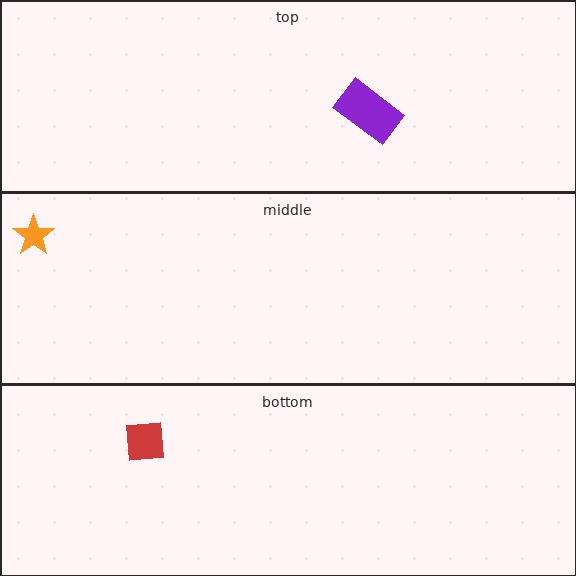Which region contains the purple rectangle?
The top region.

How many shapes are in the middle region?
1.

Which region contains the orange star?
The middle region.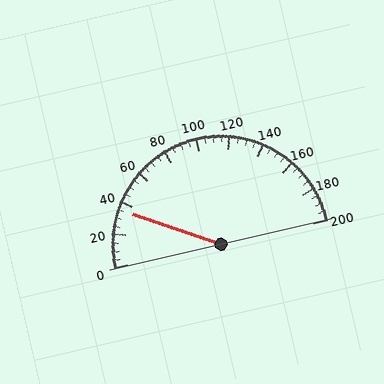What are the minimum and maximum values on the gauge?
The gauge ranges from 0 to 200.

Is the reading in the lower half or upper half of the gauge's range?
The reading is in the lower half of the range (0 to 200).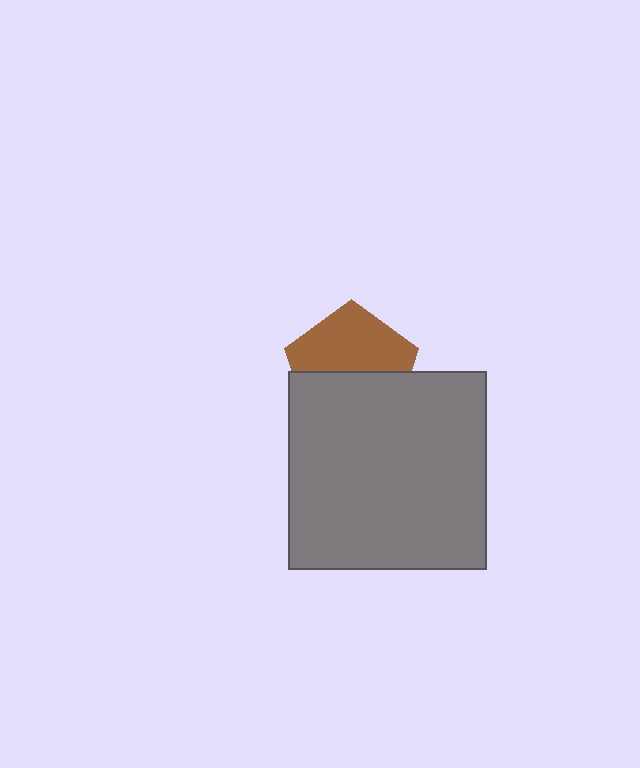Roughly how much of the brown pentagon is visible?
About half of it is visible (roughly 52%).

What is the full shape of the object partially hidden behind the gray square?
The partially hidden object is a brown pentagon.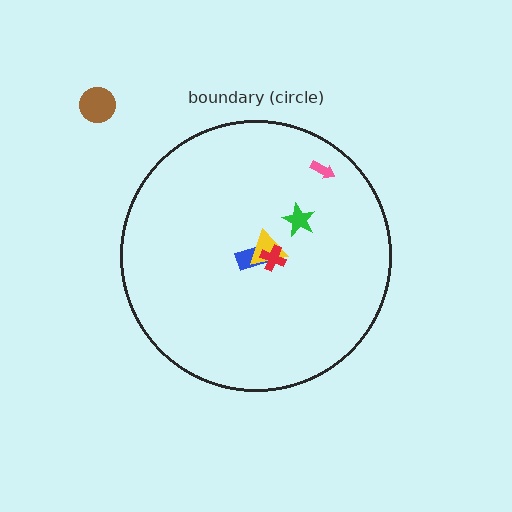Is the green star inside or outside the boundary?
Inside.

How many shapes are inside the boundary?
5 inside, 1 outside.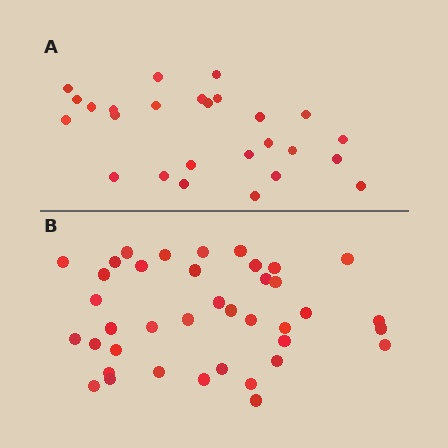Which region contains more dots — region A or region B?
Region B (the bottom region) has more dots.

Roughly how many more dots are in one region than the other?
Region B has approximately 15 more dots than region A.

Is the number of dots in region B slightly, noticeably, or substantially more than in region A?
Region B has substantially more. The ratio is roughly 1.5 to 1.